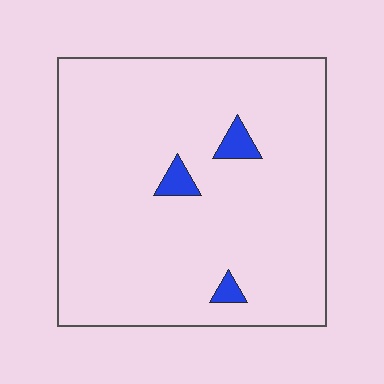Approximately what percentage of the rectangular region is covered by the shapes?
Approximately 5%.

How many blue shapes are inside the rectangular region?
3.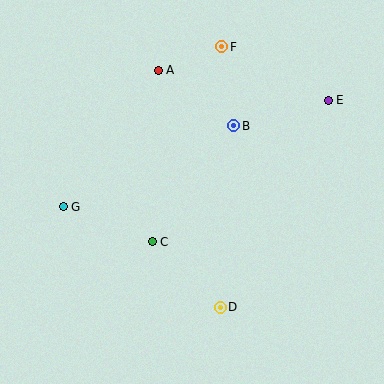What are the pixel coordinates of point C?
Point C is at (152, 242).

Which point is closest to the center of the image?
Point C at (152, 242) is closest to the center.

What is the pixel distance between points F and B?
The distance between F and B is 80 pixels.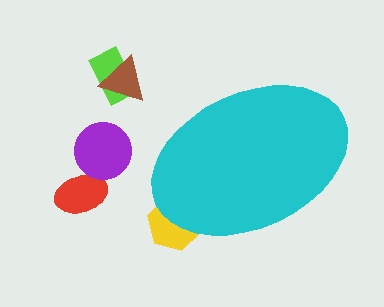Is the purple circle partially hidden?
No, the purple circle is fully visible.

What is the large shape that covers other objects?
A cyan ellipse.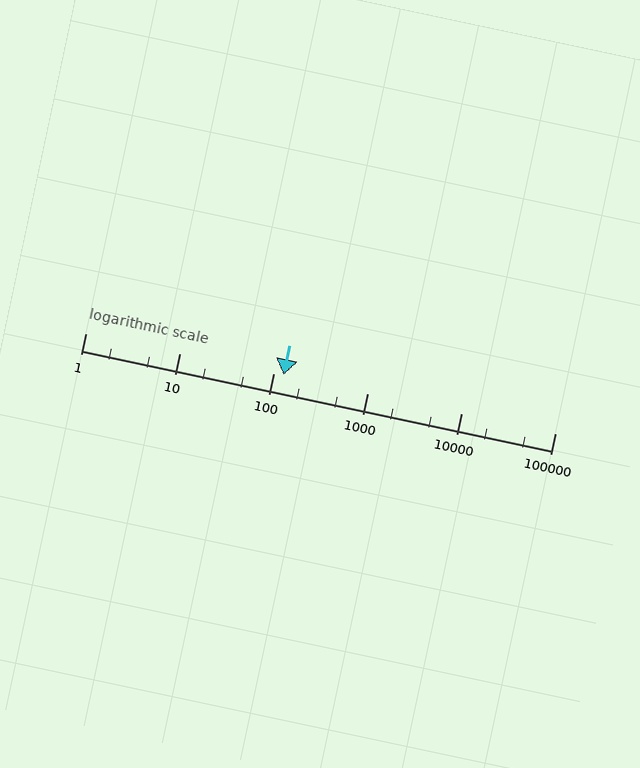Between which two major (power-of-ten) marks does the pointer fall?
The pointer is between 100 and 1000.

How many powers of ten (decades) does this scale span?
The scale spans 5 decades, from 1 to 100000.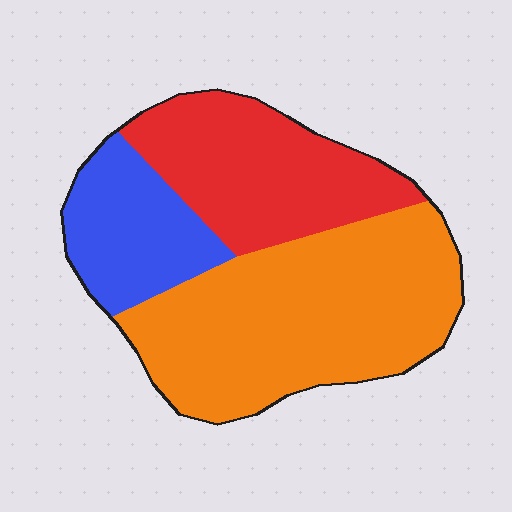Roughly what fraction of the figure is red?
Red takes up between a sixth and a third of the figure.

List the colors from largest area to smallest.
From largest to smallest: orange, red, blue.